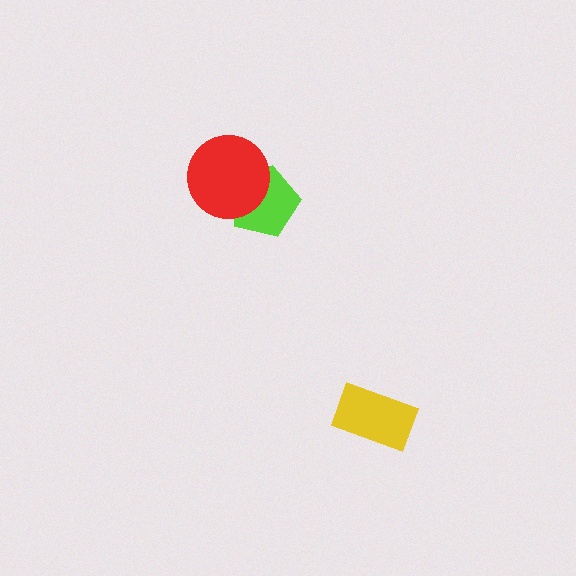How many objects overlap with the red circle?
1 object overlaps with the red circle.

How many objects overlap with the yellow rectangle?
0 objects overlap with the yellow rectangle.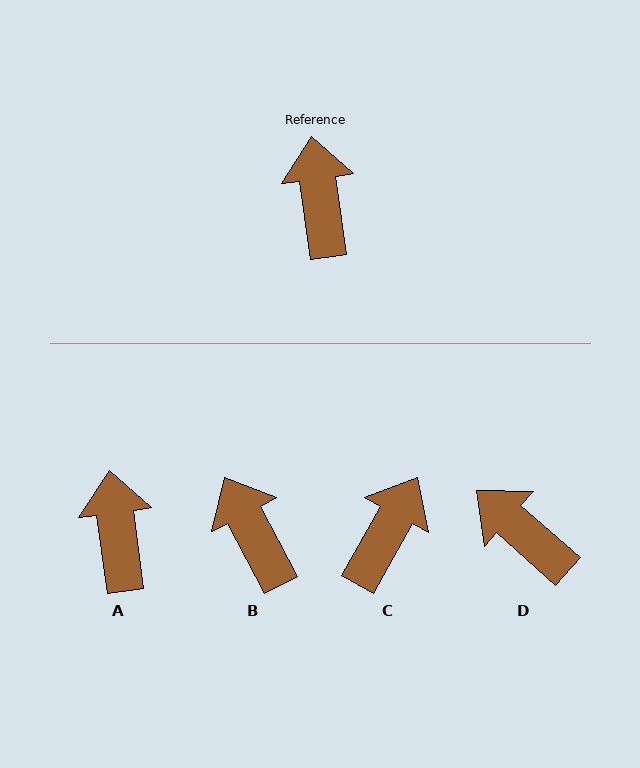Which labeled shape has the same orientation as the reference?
A.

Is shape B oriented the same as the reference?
No, it is off by about 20 degrees.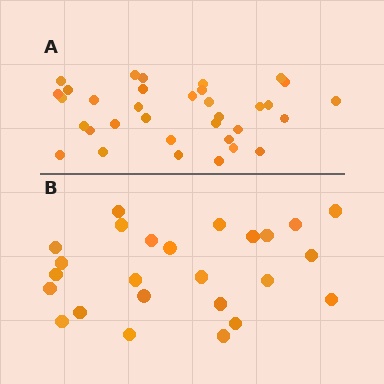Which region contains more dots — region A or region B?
Region A (the top region) has more dots.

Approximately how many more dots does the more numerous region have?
Region A has roughly 8 or so more dots than region B.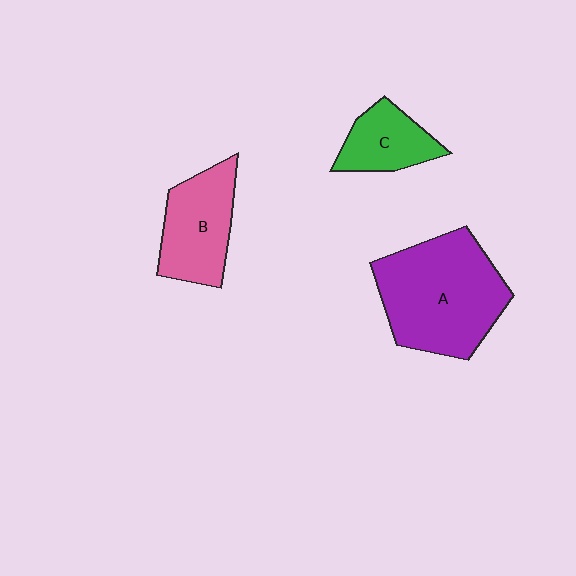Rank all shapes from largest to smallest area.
From largest to smallest: A (purple), B (pink), C (green).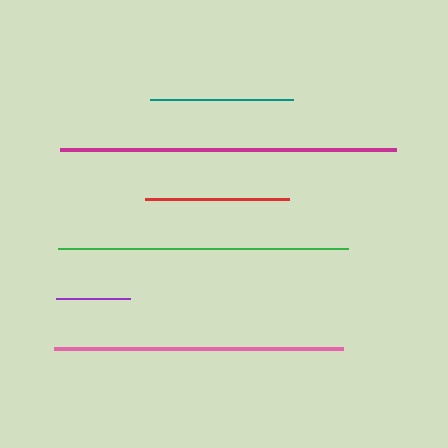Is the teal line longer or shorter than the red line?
The red line is longer than the teal line.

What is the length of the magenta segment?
The magenta segment is approximately 336 pixels long.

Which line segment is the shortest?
The purple line is the shortest at approximately 74 pixels.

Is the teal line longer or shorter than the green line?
The green line is longer than the teal line.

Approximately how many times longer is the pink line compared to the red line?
The pink line is approximately 2.0 times the length of the red line.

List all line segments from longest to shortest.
From longest to shortest: magenta, green, pink, red, teal, purple.